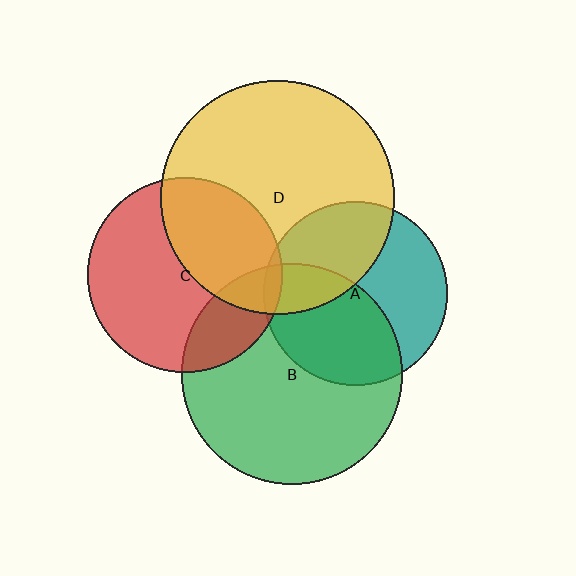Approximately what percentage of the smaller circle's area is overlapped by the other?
Approximately 35%.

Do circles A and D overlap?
Yes.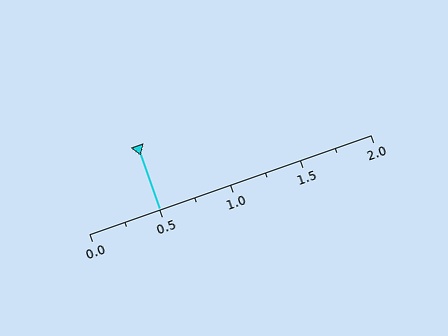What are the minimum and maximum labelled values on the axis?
The axis runs from 0.0 to 2.0.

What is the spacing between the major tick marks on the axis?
The major ticks are spaced 0.5 apart.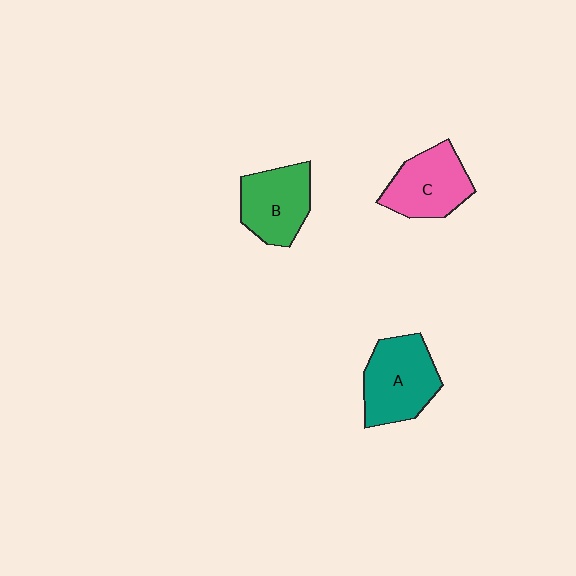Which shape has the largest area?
Shape A (teal).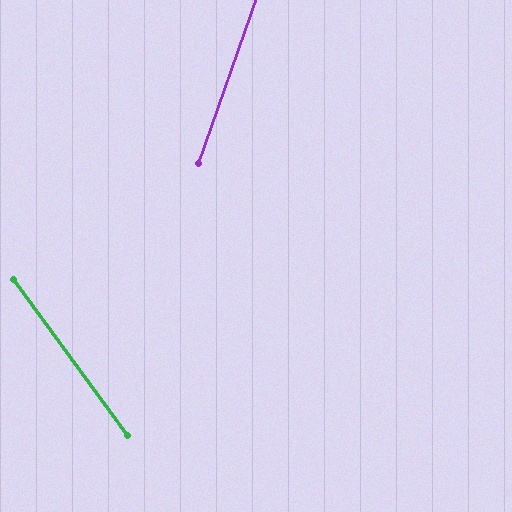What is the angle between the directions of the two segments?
Approximately 56 degrees.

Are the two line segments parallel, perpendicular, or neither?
Neither parallel nor perpendicular — they differ by about 56°.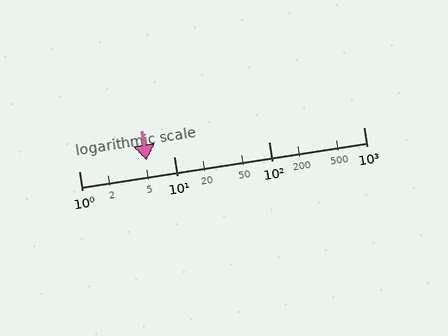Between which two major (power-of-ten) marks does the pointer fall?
The pointer is between 1 and 10.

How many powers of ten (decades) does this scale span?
The scale spans 3 decades, from 1 to 1000.